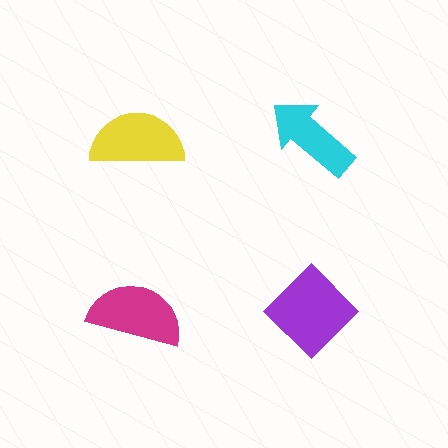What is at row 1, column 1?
A yellow semicircle.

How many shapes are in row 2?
2 shapes.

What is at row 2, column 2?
A purple diamond.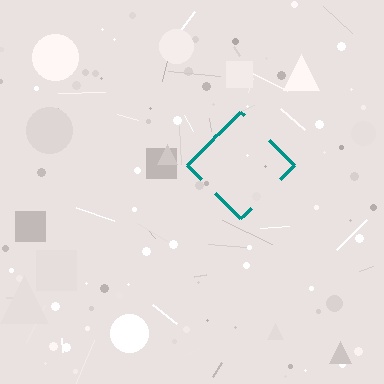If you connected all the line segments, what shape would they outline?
They would outline a diamond.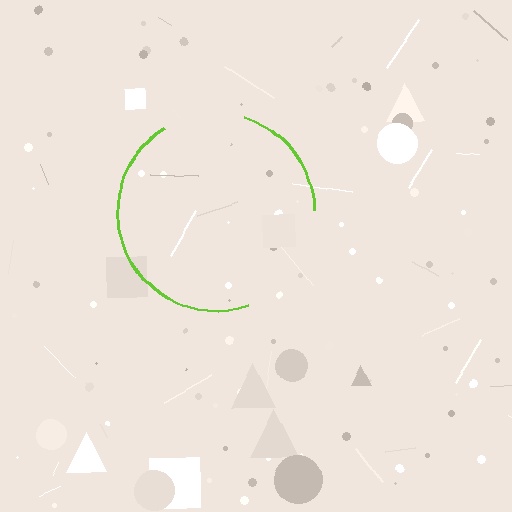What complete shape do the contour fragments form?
The contour fragments form a circle.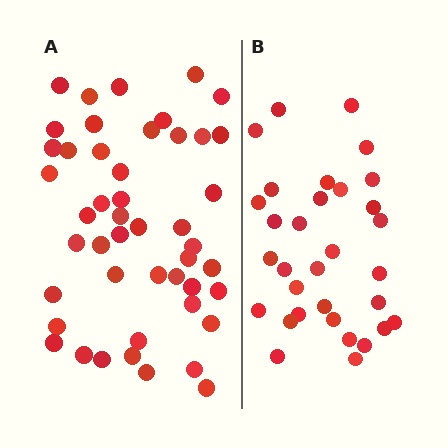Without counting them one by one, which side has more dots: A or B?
Region A (the left region) has more dots.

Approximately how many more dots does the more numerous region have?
Region A has approximately 15 more dots than region B.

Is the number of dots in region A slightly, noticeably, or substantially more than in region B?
Region A has substantially more. The ratio is roughly 1.5 to 1.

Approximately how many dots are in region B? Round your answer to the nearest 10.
About 30 dots. (The exact count is 32, which rounds to 30.)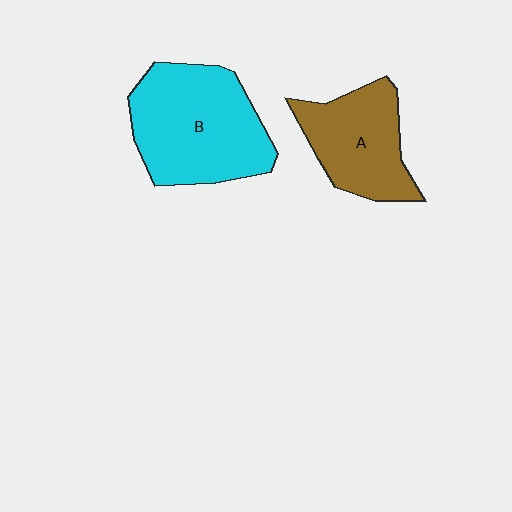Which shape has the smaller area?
Shape A (brown).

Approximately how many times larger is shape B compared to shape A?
Approximately 1.4 times.